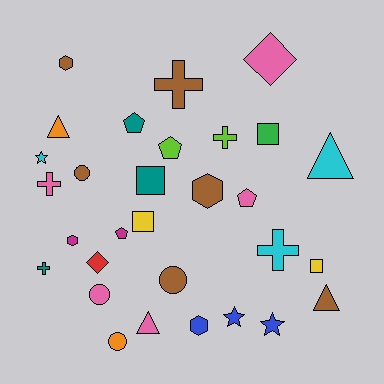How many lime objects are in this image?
There are 2 lime objects.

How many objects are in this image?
There are 30 objects.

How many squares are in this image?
There are 4 squares.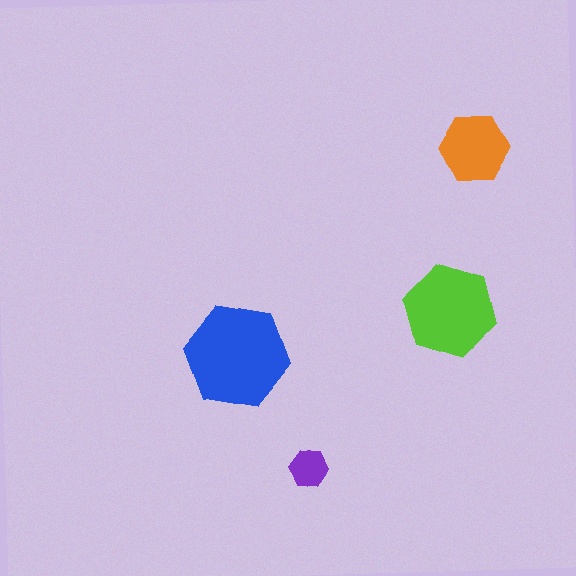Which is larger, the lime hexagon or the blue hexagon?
The blue one.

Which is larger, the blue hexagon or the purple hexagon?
The blue one.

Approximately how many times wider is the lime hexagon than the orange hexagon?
About 1.5 times wider.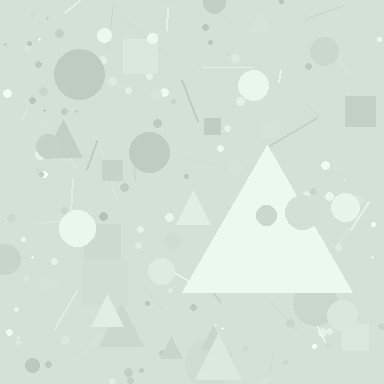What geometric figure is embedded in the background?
A triangle is embedded in the background.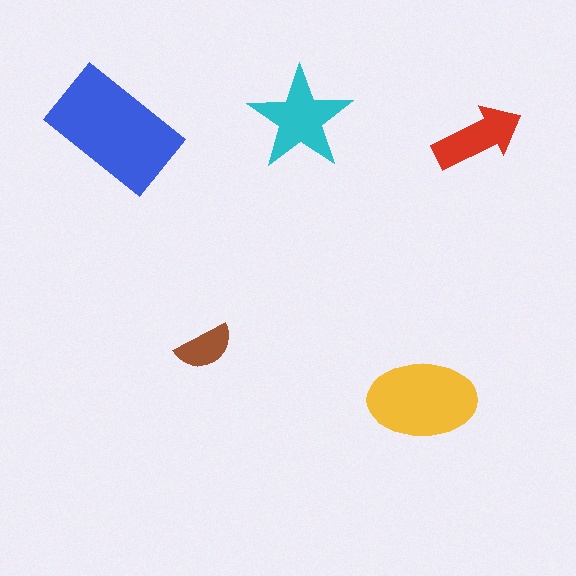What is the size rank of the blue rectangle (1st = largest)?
1st.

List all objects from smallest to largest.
The brown semicircle, the red arrow, the cyan star, the yellow ellipse, the blue rectangle.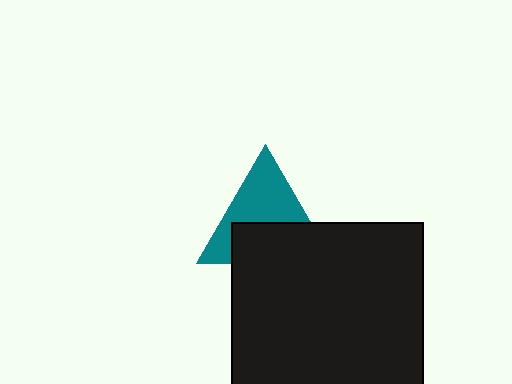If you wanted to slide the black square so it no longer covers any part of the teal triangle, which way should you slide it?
Slide it down — that is the most direct way to separate the two shapes.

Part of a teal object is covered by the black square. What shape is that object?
It is a triangle.